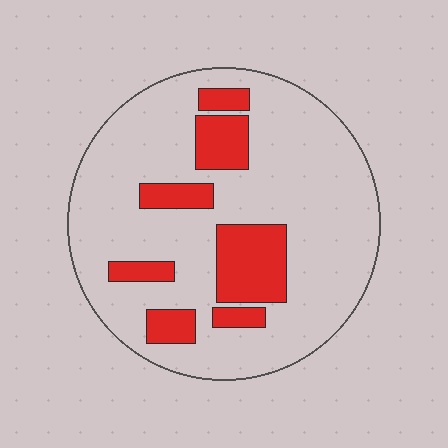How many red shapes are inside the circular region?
7.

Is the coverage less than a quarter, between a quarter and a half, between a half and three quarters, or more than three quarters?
Less than a quarter.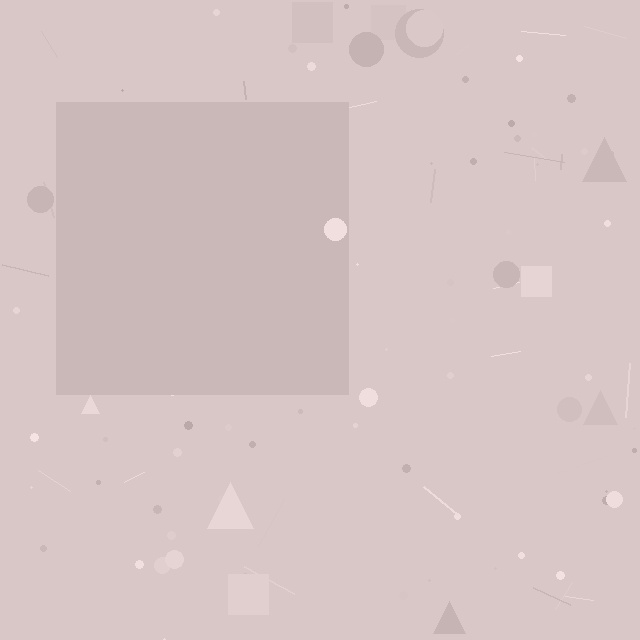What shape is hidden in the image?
A square is hidden in the image.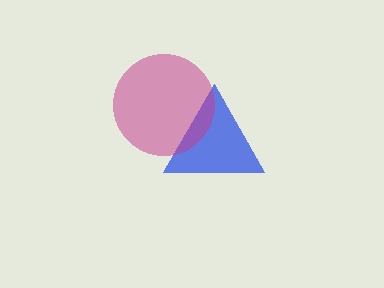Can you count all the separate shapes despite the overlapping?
Yes, there are 2 separate shapes.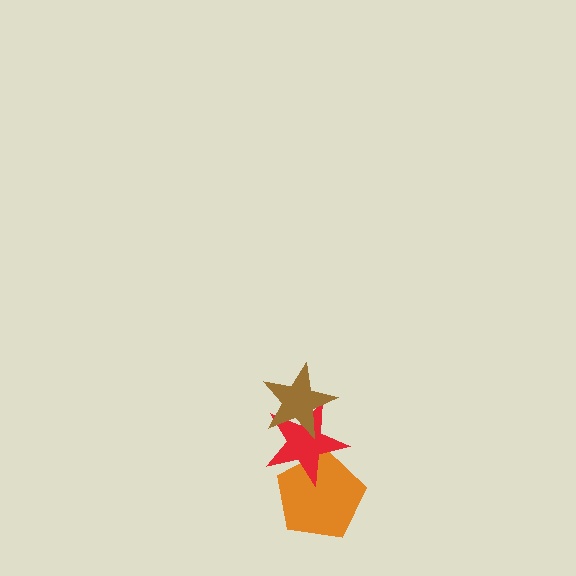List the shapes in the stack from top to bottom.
From top to bottom: the brown star, the red star, the orange pentagon.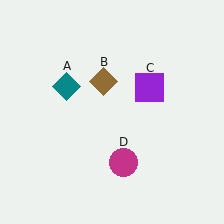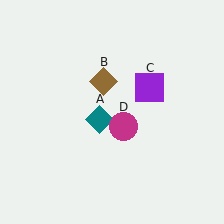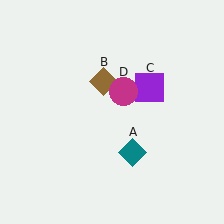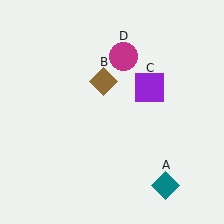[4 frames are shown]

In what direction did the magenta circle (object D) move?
The magenta circle (object D) moved up.